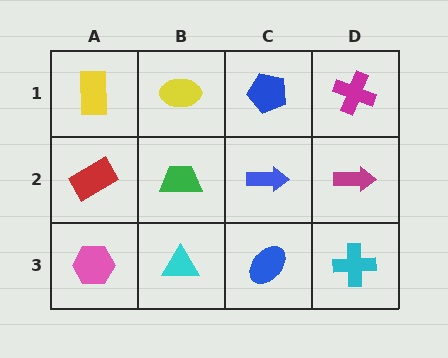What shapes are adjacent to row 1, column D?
A magenta arrow (row 2, column D), a blue pentagon (row 1, column C).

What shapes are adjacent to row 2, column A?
A yellow rectangle (row 1, column A), a pink hexagon (row 3, column A), a green trapezoid (row 2, column B).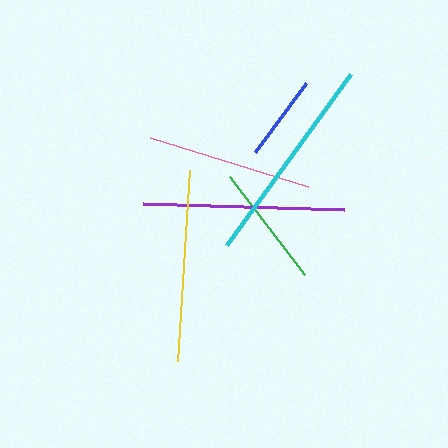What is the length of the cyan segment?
The cyan segment is approximately 211 pixels long.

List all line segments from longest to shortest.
From longest to shortest: cyan, purple, yellow, pink, green, blue.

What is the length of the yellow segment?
The yellow segment is approximately 192 pixels long.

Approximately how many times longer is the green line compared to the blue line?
The green line is approximately 1.4 times the length of the blue line.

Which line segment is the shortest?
The blue line is the shortest at approximately 86 pixels.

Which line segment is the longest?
The cyan line is the longest at approximately 211 pixels.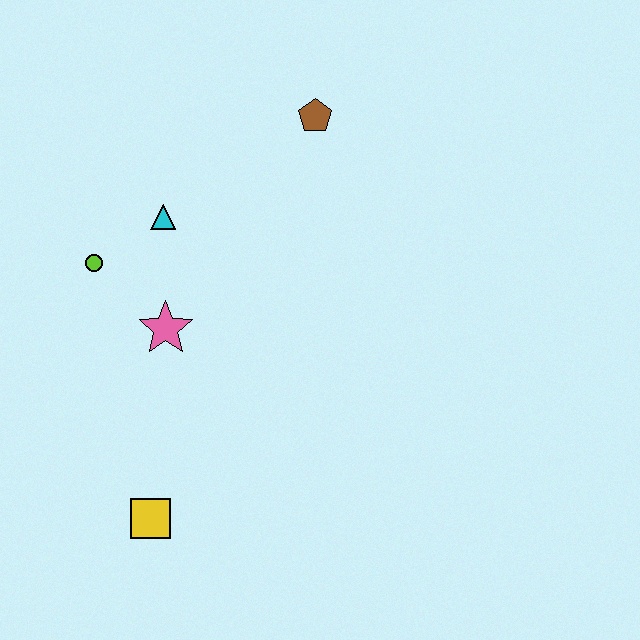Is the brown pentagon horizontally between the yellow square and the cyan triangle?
No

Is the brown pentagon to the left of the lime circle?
No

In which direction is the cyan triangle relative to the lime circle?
The cyan triangle is to the right of the lime circle.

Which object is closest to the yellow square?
The pink star is closest to the yellow square.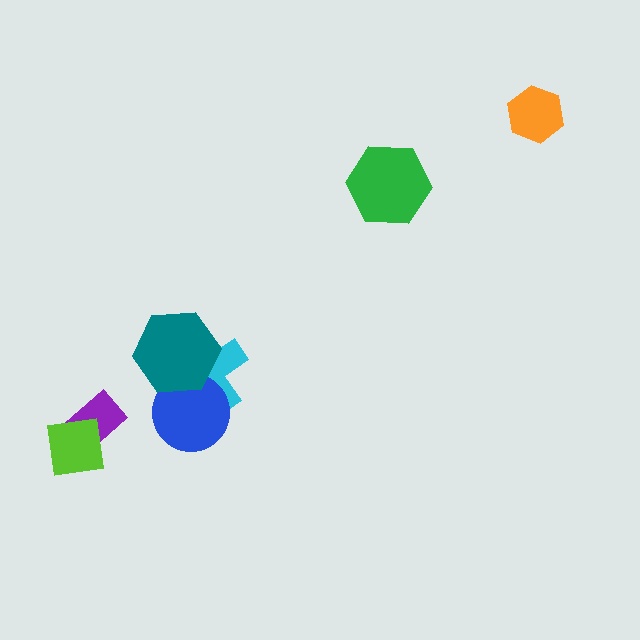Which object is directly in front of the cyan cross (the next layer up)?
The blue circle is directly in front of the cyan cross.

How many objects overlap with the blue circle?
2 objects overlap with the blue circle.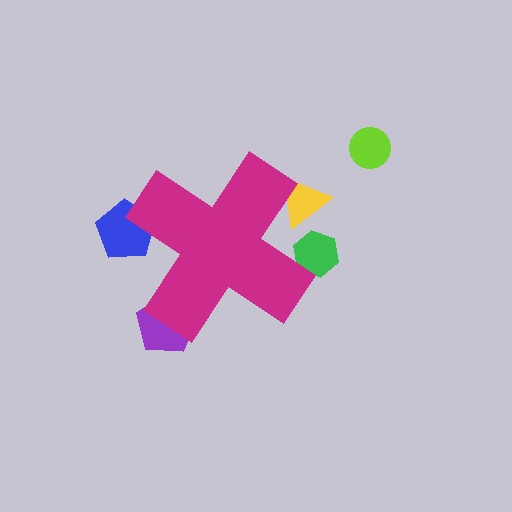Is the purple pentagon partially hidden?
Yes, the purple pentagon is partially hidden behind the magenta cross.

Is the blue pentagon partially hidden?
Yes, the blue pentagon is partially hidden behind the magenta cross.